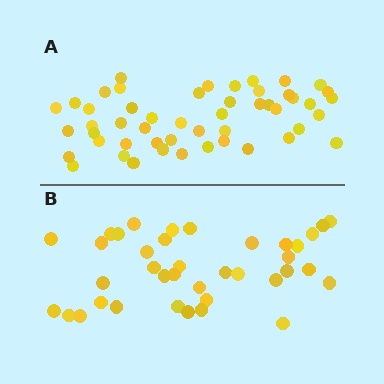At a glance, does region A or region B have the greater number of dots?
Region A (the top region) has more dots.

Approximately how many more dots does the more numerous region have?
Region A has roughly 12 or so more dots than region B.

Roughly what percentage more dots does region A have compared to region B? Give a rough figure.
About 30% more.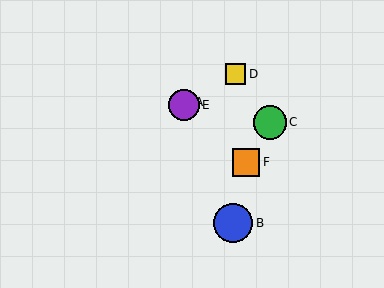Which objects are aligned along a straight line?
Objects A, E, F are aligned along a straight line.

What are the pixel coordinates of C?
Object C is at (270, 122).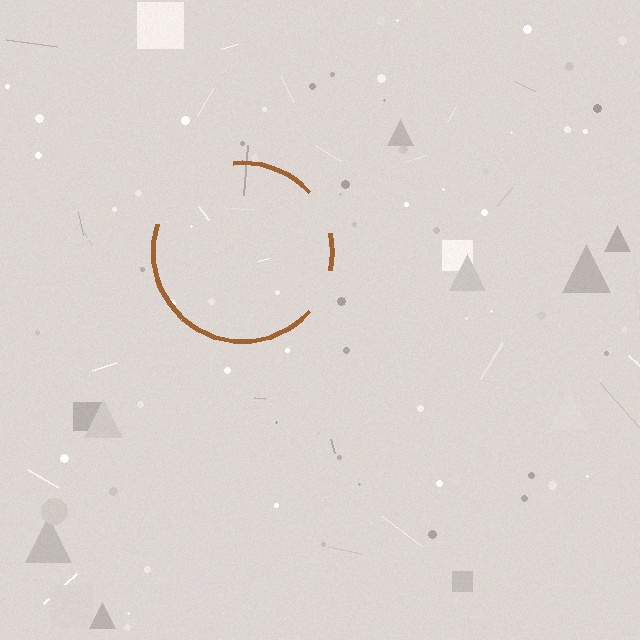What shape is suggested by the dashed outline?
The dashed outline suggests a circle.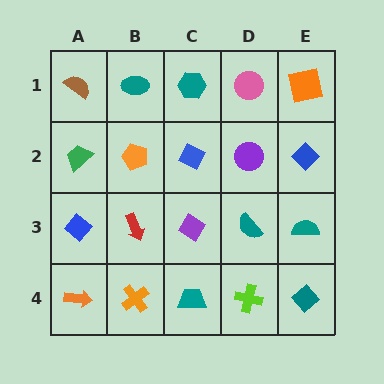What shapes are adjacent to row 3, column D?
A purple circle (row 2, column D), a lime cross (row 4, column D), a purple diamond (row 3, column C), a teal semicircle (row 3, column E).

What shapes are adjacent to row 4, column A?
A blue diamond (row 3, column A), an orange cross (row 4, column B).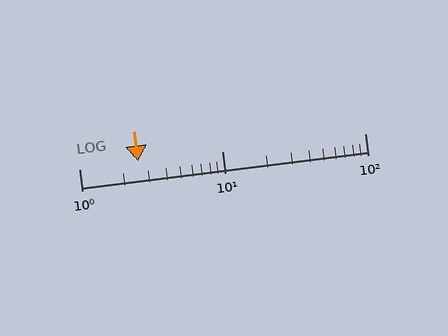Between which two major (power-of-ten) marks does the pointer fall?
The pointer is between 1 and 10.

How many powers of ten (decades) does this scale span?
The scale spans 2 decades, from 1 to 100.